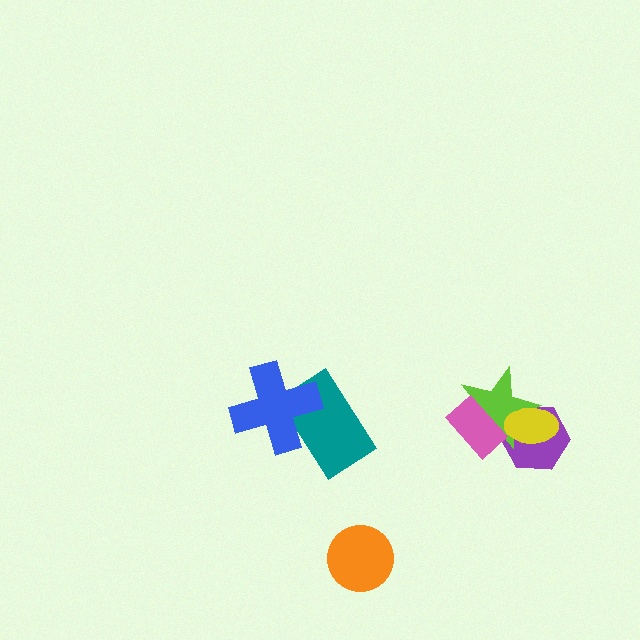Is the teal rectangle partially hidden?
Yes, it is partially covered by another shape.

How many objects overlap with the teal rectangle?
1 object overlaps with the teal rectangle.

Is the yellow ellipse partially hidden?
No, no other shape covers it.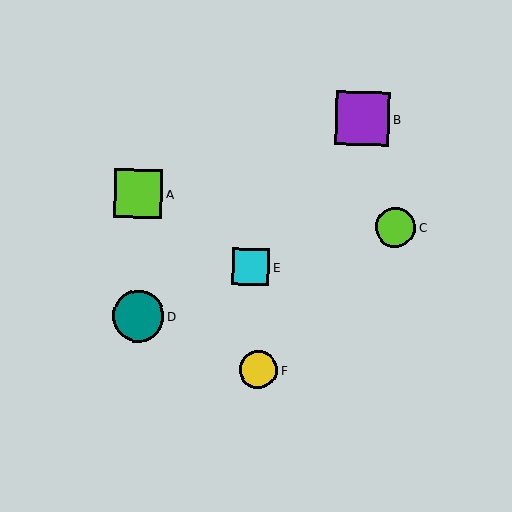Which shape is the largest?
The purple square (labeled B) is the largest.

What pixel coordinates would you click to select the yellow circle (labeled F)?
Click at (258, 370) to select the yellow circle F.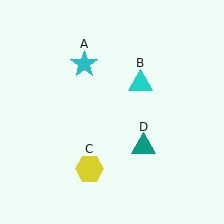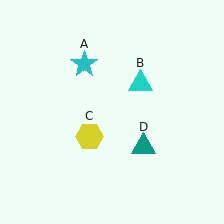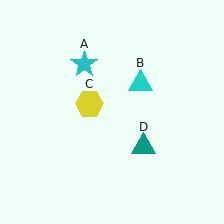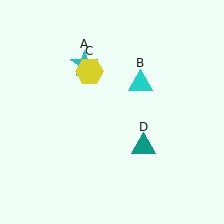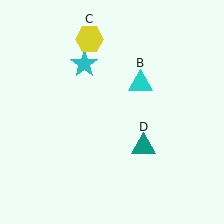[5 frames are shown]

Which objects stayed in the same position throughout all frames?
Cyan star (object A) and cyan triangle (object B) and teal triangle (object D) remained stationary.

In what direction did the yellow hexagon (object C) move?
The yellow hexagon (object C) moved up.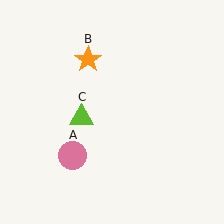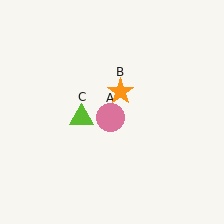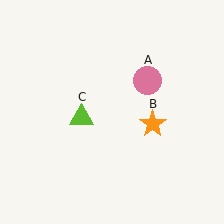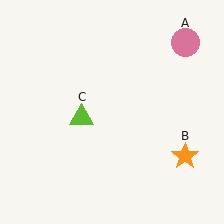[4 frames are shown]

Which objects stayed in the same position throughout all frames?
Lime triangle (object C) remained stationary.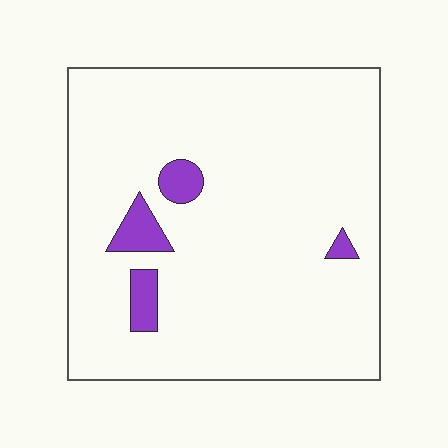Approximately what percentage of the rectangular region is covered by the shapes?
Approximately 5%.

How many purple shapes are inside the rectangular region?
4.